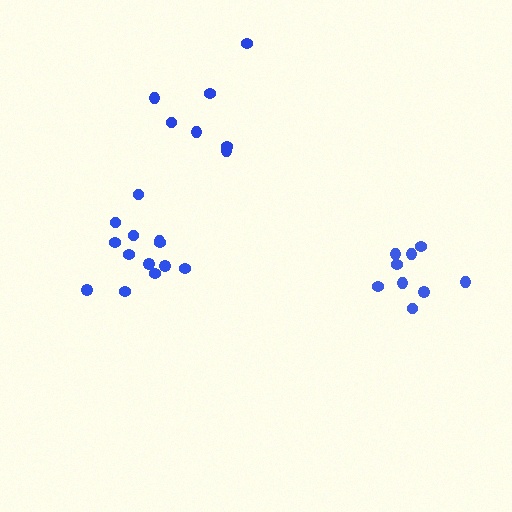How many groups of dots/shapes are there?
There are 3 groups.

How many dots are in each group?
Group 1: 7 dots, Group 2: 9 dots, Group 3: 13 dots (29 total).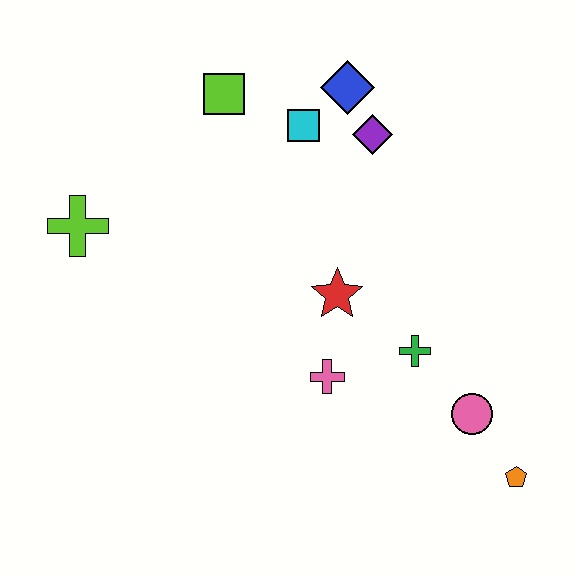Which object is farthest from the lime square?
The orange pentagon is farthest from the lime square.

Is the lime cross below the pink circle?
No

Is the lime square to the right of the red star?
No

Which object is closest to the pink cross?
The red star is closest to the pink cross.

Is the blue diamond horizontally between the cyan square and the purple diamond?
Yes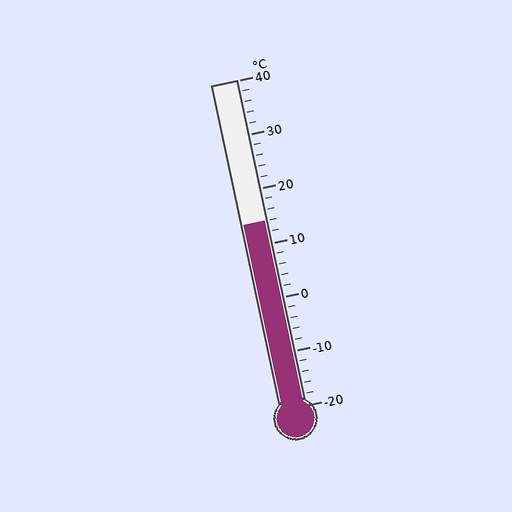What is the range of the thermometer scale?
The thermometer scale ranges from -20°C to 40°C.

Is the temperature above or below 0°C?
The temperature is above 0°C.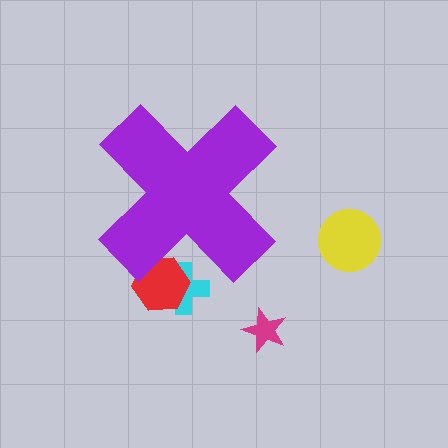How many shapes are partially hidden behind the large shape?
2 shapes are partially hidden.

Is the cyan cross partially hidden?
Yes, the cyan cross is partially hidden behind the purple cross.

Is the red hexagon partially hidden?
Yes, the red hexagon is partially hidden behind the purple cross.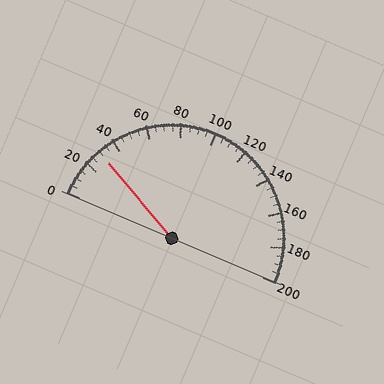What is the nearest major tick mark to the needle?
The nearest major tick mark is 40.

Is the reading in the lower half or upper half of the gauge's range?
The reading is in the lower half of the range (0 to 200).